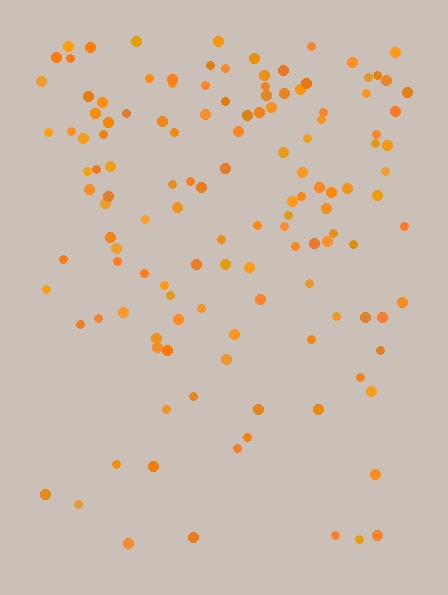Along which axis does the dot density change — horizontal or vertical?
Vertical.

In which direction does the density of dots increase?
From bottom to top, with the top side densest.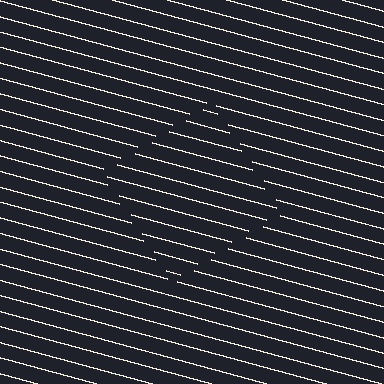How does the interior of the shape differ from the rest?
The interior of the shape contains the same grating, shifted by half a period — the contour is defined by the phase discontinuity where line-ends from the inner and outer gratings abut.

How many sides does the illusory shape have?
4 sides — the line-ends trace a square.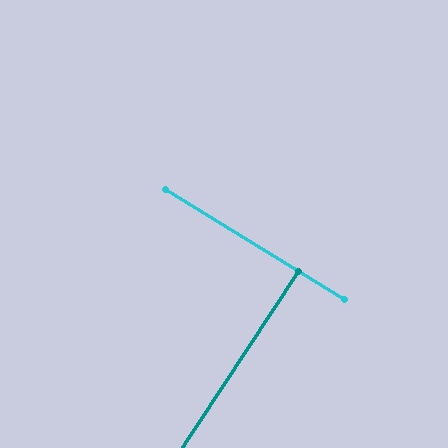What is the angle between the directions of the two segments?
Approximately 88 degrees.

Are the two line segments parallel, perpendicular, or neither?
Perpendicular — they meet at approximately 88°.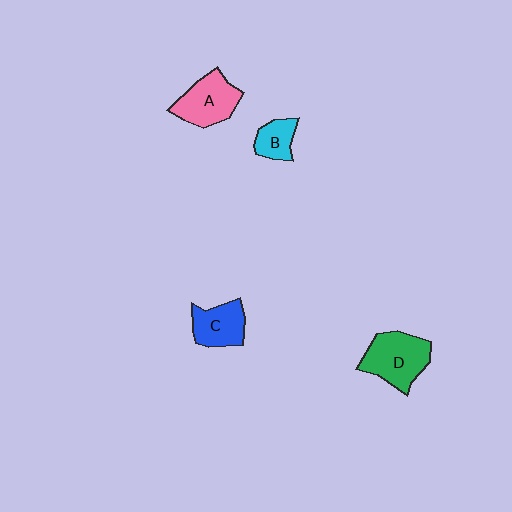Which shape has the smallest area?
Shape B (cyan).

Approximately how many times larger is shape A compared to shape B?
Approximately 1.8 times.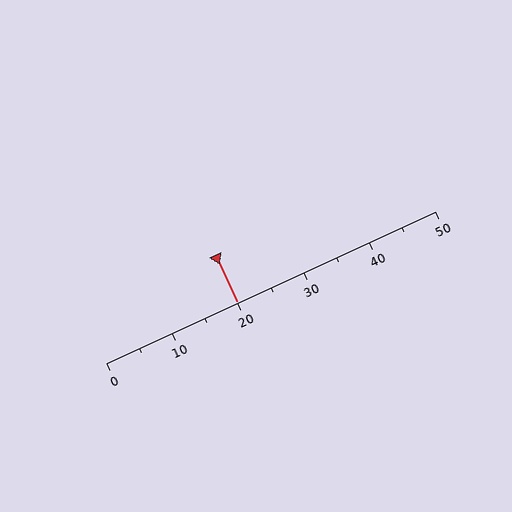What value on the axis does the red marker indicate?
The marker indicates approximately 20.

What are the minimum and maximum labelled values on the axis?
The axis runs from 0 to 50.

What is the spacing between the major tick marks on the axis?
The major ticks are spaced 10 apart.